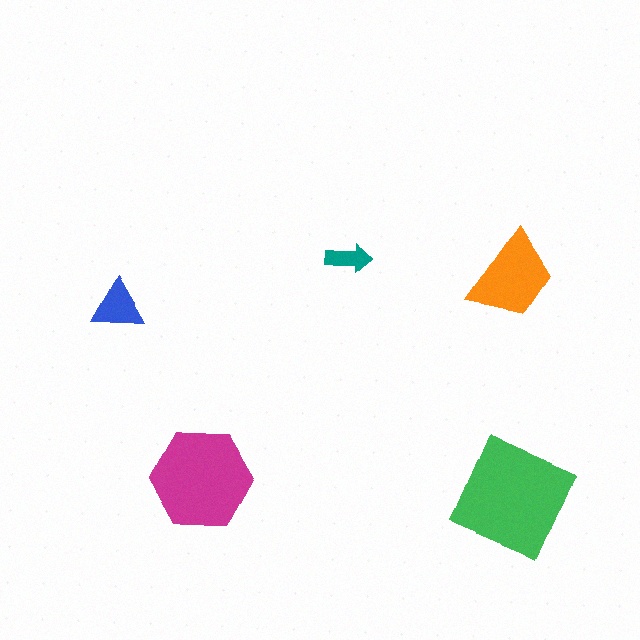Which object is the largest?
The green square.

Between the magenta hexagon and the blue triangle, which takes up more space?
The magenta hexagon.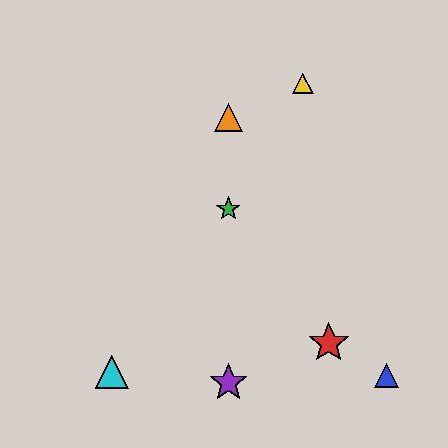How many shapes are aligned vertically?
3 shapes (the green star, the purple star, the orange triangle) are aligned vertically.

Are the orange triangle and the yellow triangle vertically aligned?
No, the orange triangle is at x≈228 and the yellow triangle is at x≈303.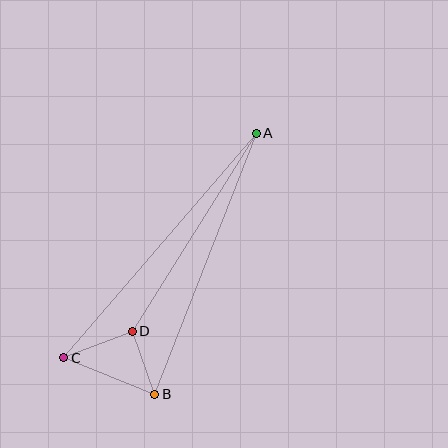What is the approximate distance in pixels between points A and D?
The distance between A and D is approximately 233 pixels.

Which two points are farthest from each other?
Points A and C are farthest from each other.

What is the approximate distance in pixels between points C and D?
The distance between C and D is approximately 74 pixels.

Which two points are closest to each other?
Points B and D are closest to each other.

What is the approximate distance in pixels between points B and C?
The distance between B and C is approximately 98 pixels.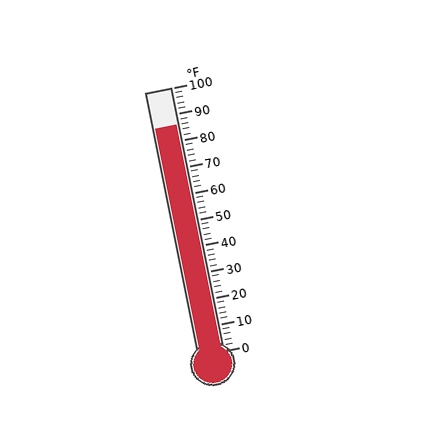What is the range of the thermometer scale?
The thermometer scale ranges from 0°F to 100°F.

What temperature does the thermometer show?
The thermometer shows approximately 86°F.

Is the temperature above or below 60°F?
The temperature is above 60°F.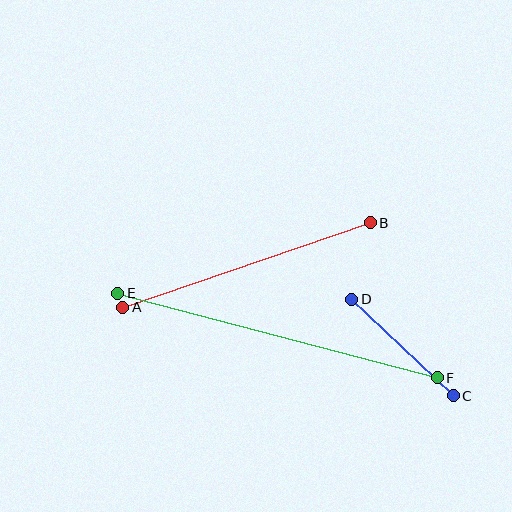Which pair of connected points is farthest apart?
Points E and F are farthest apart.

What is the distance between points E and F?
The distance is approximately 330 pixels.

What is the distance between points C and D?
The distance is approximately 140 pixels.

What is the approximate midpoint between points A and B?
The midpoint is at approximately (247, 265) pixels.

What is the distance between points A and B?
The distance is approximately 261 pixels.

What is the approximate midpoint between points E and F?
The midpoint is at approximately (277, 335) pixels.